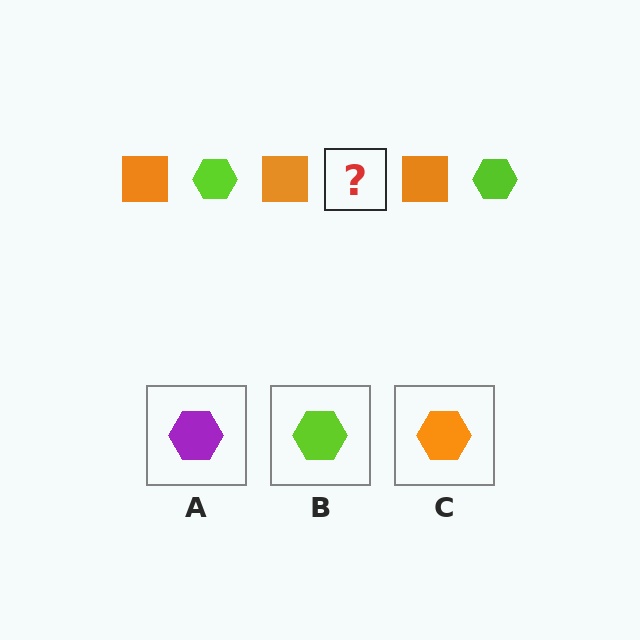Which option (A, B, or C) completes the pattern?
B.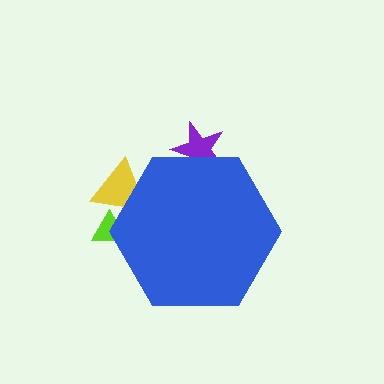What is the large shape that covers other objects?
A blue hexagon.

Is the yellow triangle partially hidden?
Yes, the yellow triangle is partially hidden behind the blue hexagon.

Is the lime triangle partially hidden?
Yes, the lime triangle is partially hidden behind the blue hexagon.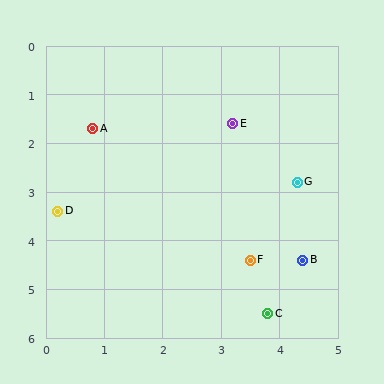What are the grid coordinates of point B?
Point B is at approximately (4.4, 4.4).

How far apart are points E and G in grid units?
Points E and G are about 1.6 grid units apart.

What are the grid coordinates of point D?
Point D is at approximately (0.2, 3.4).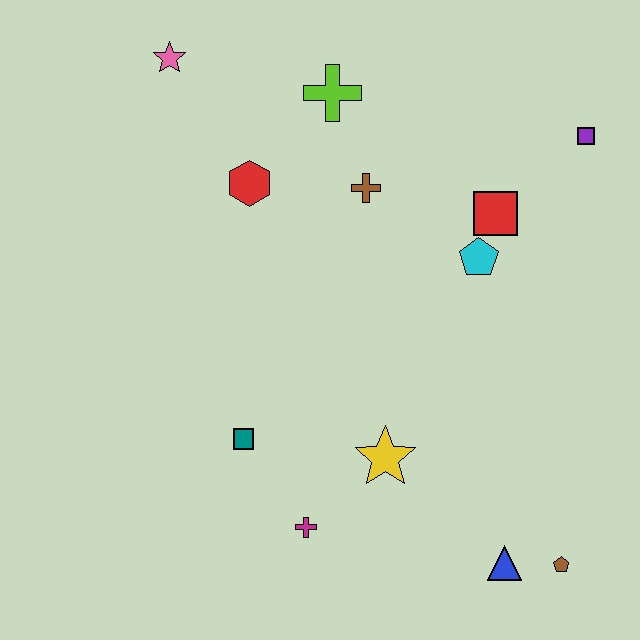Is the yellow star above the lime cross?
No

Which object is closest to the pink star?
The red hexagon is closest to the pink star.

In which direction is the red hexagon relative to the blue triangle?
The red hexagon is above the blue triangle.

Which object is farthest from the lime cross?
The brown pentagon is farthest from the lime cross.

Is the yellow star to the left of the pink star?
No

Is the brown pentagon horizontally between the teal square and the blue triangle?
No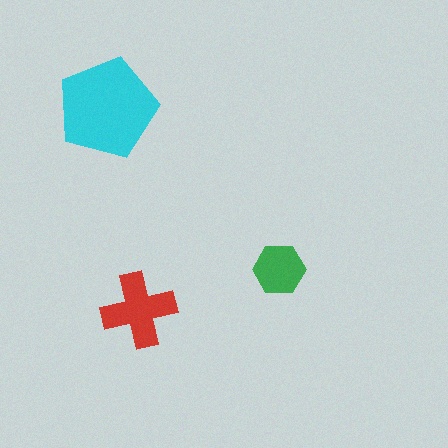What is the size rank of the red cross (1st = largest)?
2nd.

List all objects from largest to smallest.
The cyan pentagon, the red cross, the green hexagon.